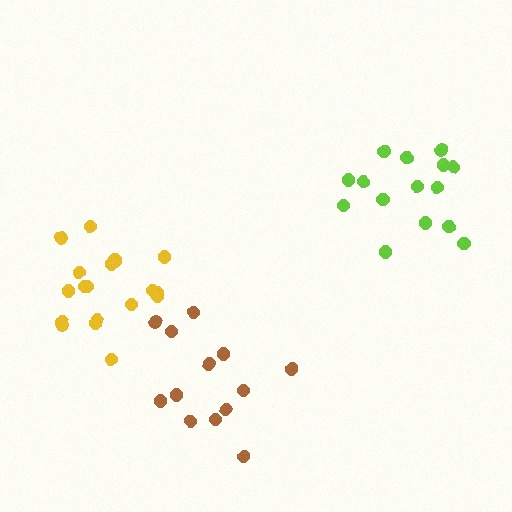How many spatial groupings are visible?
There are 3 spatial groupings.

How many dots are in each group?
Group 1: 15 dots, Group 2: 19 dots, Group 3: 13 dots (47 total).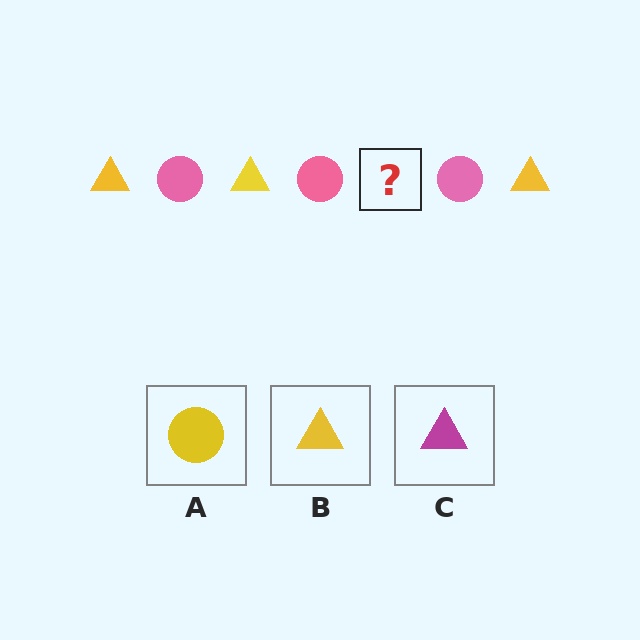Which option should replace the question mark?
Option B.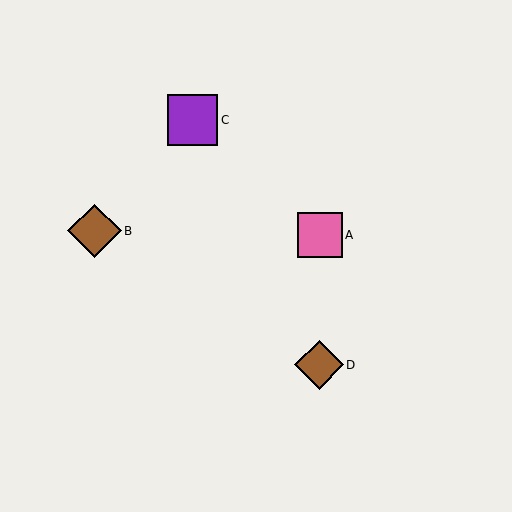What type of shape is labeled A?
Shape A is a pink square.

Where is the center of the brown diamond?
The center of the brown diamond is at (94, 231).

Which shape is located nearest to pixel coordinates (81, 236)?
The brown diamond (labeled B) at (94, 231) is nearest to that location.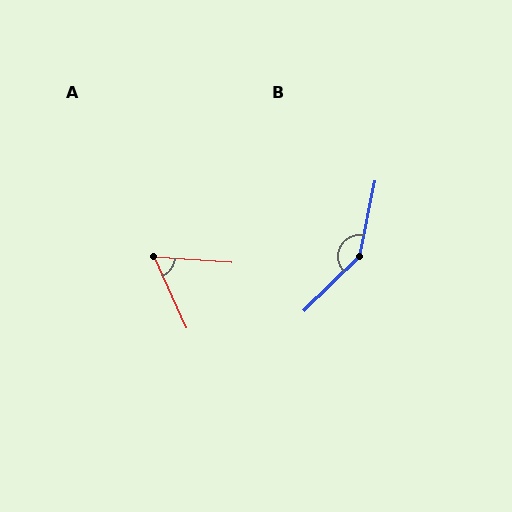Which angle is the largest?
B, at approximately 146 degrees.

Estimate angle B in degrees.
Approximately 146 degrees.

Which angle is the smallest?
A, at approximately 62 degrees.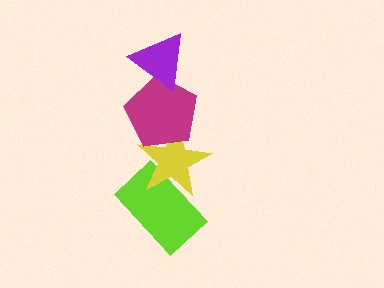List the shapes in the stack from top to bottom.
From top to bottom: the purple triangle, the magenta pentagon, the yellow star, the lime rectangle.